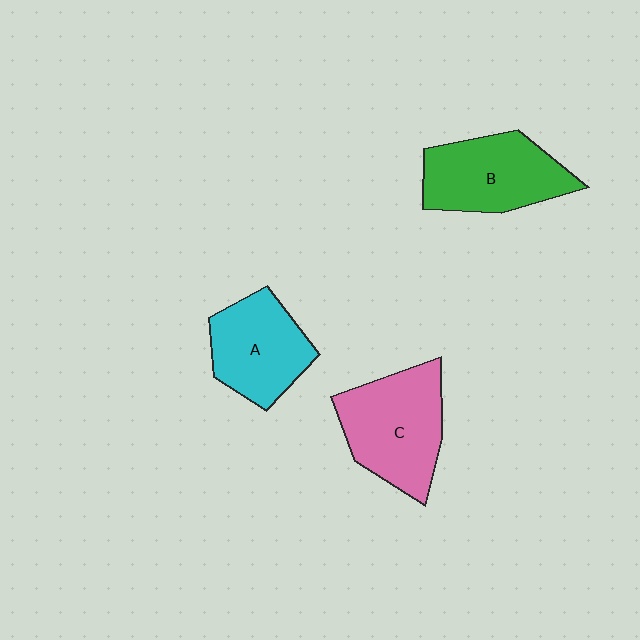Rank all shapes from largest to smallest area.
From largest to smallest: C (pink), B (green), A (cyan).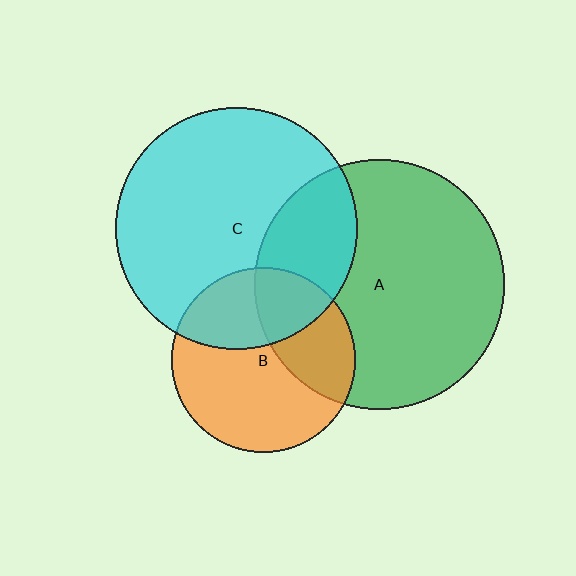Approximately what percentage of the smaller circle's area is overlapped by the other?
Approximately 25%.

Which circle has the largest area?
Circle A (green).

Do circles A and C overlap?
Yes.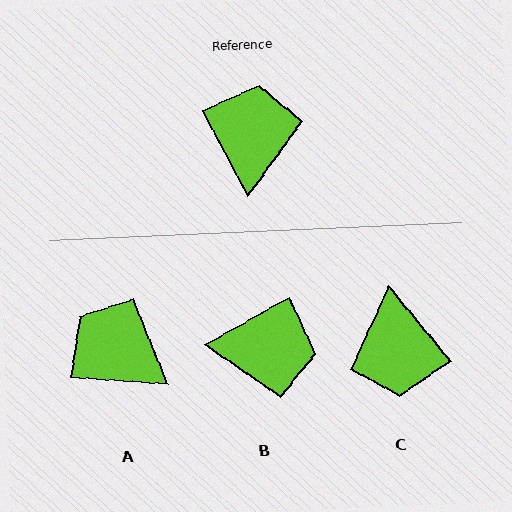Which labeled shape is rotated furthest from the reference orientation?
C, about 169 degrees away.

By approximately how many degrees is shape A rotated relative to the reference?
Approximately 58 degrees counter-clockwise.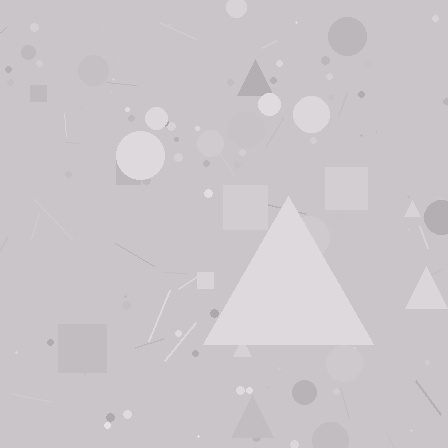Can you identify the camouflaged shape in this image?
The camouflaged shape is a triangle.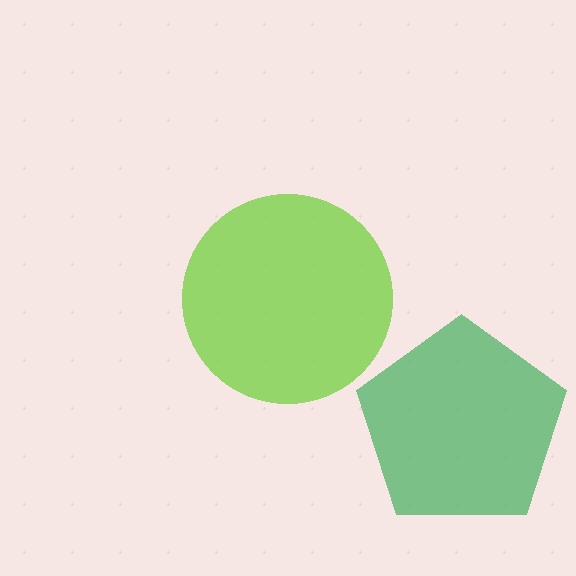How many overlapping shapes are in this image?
There are 2 overlapping shapes in the image.